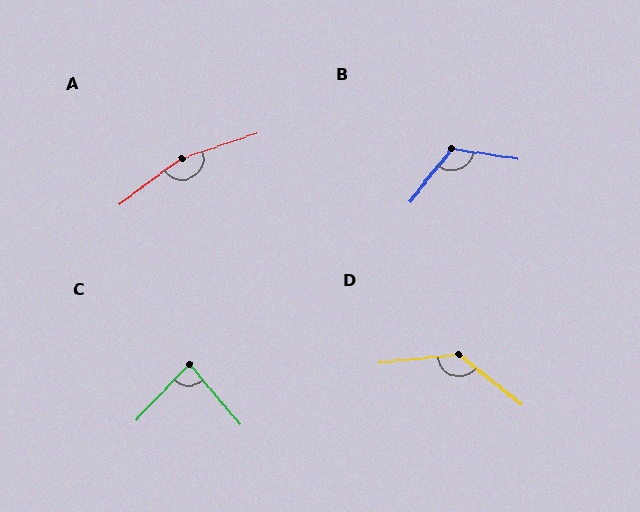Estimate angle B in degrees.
Approximately 119 degrees.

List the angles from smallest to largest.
C (83°), B (119°), D (136°), A (162°).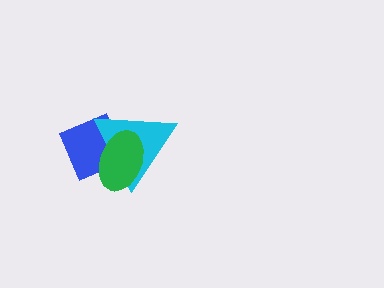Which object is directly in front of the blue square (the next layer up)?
The cyan triangle is directly in front of the blue square.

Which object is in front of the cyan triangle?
The green ellipse is in front of the cyan triangle.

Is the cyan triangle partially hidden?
Yes, it is partially covered by another shape.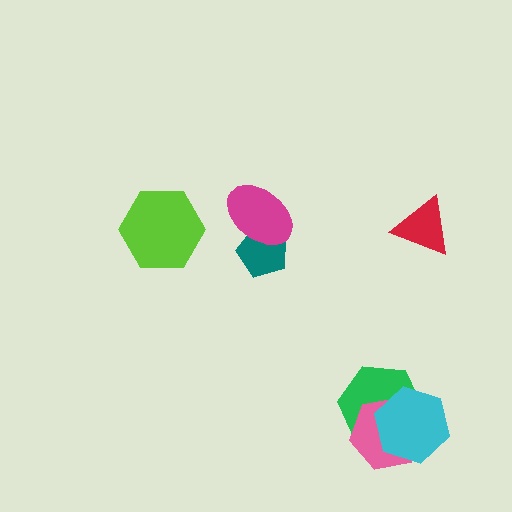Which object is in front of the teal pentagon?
The magenta ellipse is in front of the teal pentagon.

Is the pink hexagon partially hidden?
Yes, it is partially covered by another shape.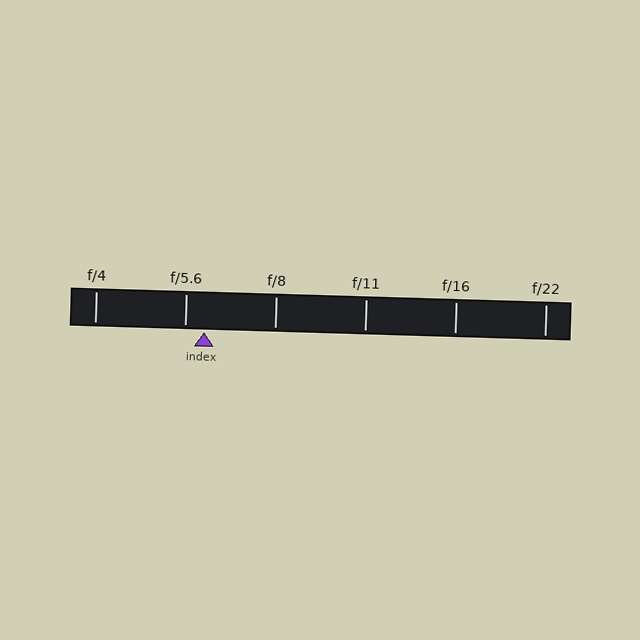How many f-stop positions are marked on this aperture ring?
There are 6 f-stop positions marked.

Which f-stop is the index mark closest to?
The index mark is closest to f/5.6.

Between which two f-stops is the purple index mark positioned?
The index mark is between f/5.6 and f/8.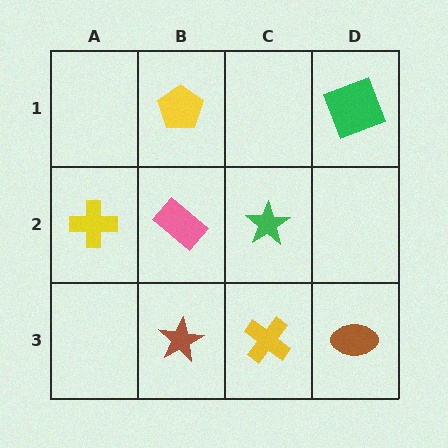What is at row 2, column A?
A yellow cross.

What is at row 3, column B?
A brown star.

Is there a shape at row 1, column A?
No, that cell is empty.